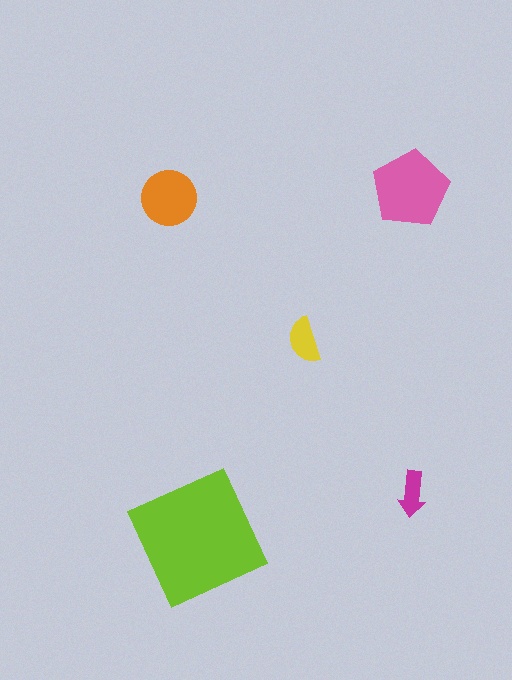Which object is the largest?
The lime square.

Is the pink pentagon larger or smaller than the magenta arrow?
Larger.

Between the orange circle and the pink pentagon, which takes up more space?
The pink pentagon.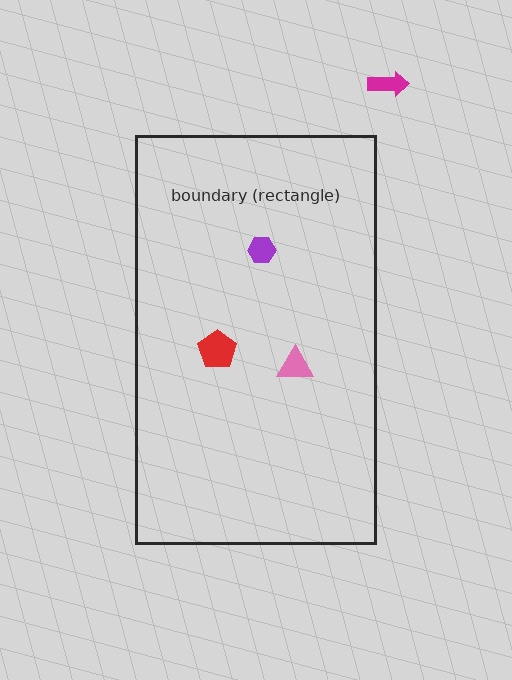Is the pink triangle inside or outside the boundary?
Inside.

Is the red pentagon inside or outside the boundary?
Inside.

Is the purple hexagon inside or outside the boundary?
Inside.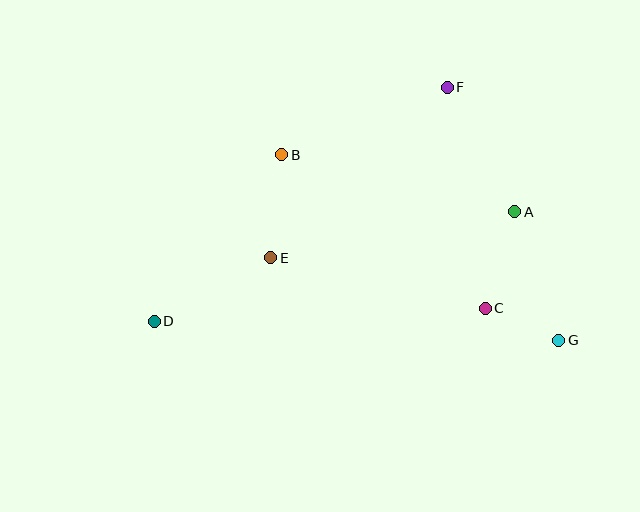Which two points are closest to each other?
Points C and G are closest to each other.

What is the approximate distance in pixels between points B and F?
The distance between B and F is approximately 179 pixels.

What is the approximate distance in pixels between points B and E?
The distance between B and E is approximately 104 pixels.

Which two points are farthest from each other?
Points D and G are farthest from each other.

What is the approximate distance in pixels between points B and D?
The distance between B and D is approximately 210 pixels.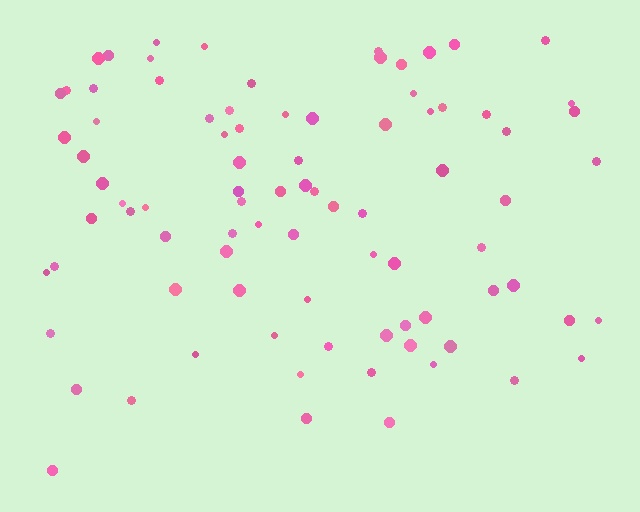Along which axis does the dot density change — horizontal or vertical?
Vertical.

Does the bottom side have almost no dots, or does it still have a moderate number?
Still a moderate number, just noticeably fewer than the top.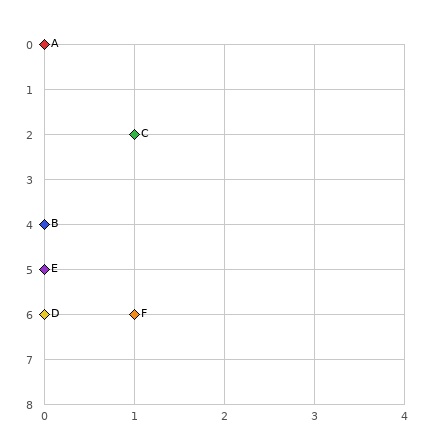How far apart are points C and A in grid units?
Points C and A are 1 column and 2 rows apart (about 2.2 grid units diagonally).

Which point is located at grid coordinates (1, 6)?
Point F is at (1, 6).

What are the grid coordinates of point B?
Point B is at grid coordinates (0, 4).